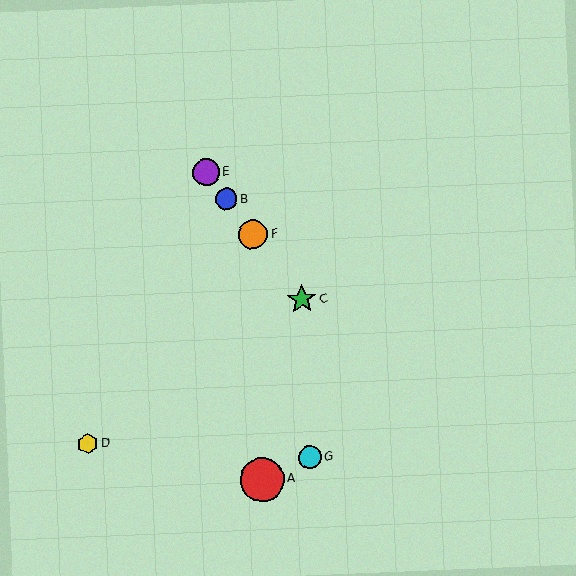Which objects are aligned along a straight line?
Objects B, C, E, F are aligned along a straight line.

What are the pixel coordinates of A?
Object A is at (262, 480).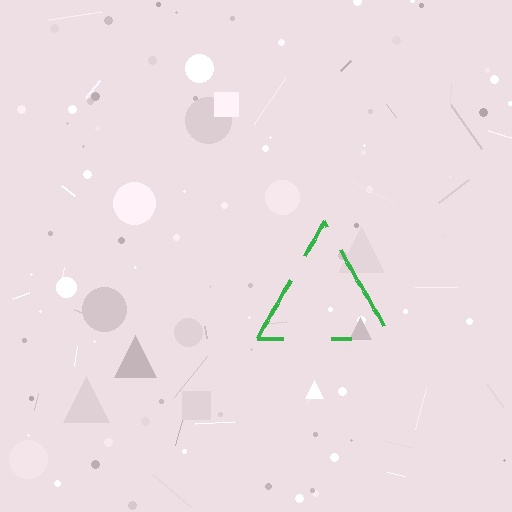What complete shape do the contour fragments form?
The contour fragments form a triangle.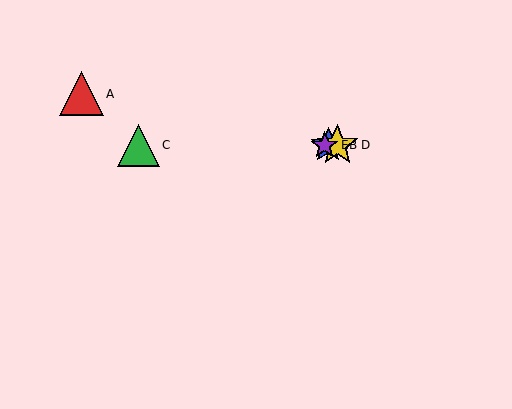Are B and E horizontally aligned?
Yes, both are at y≈145.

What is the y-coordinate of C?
Object C is at y≈145.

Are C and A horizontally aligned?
No, C is at y≈145 and A is at y≈94.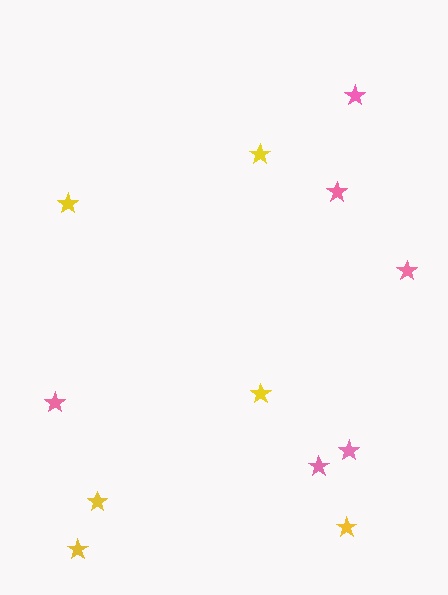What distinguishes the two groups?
There are 2 groups: one group of pink stars (6) and one group of yellow stars (6).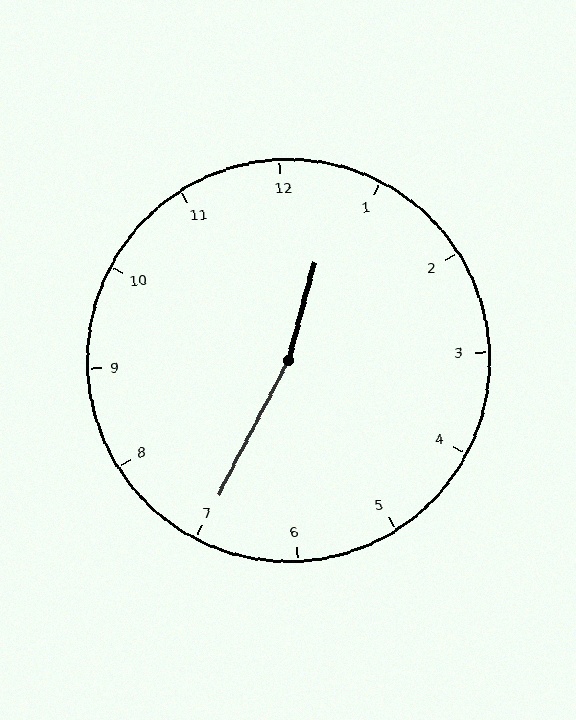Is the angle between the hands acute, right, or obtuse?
It is obtuse.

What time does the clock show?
12:35.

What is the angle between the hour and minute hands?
Approximately 168 degrees.